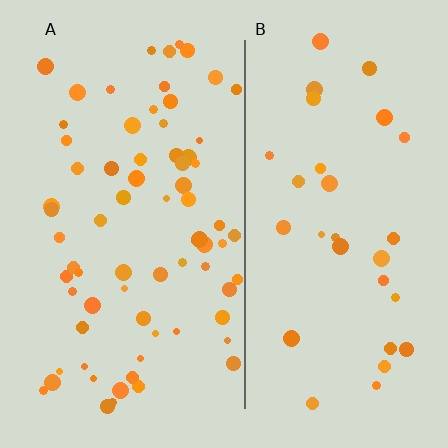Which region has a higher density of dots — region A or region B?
A (the left).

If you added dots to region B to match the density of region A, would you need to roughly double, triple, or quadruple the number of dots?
Approximately double.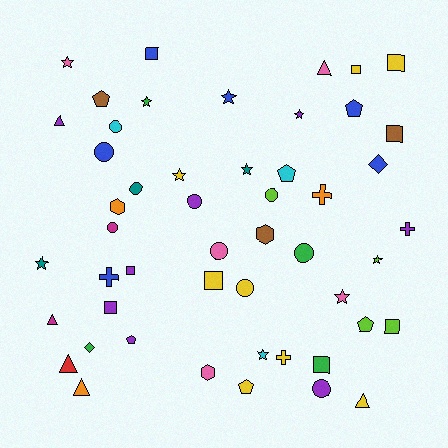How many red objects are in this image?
There is 1 red object.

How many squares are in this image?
There are 9 squares.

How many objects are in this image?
There are 50 objects.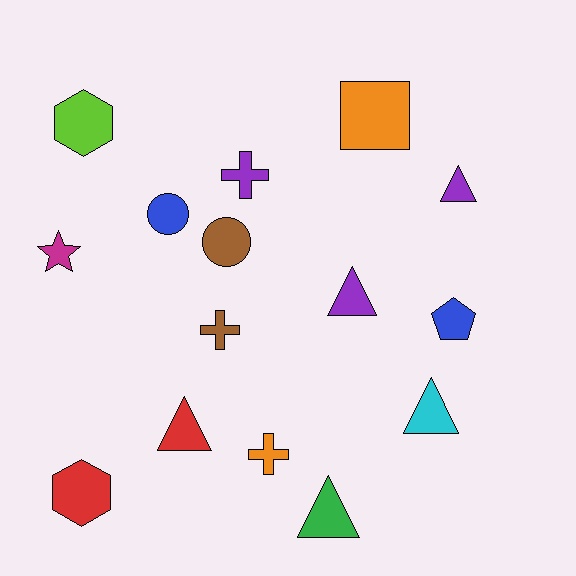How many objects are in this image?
There are 15 objects.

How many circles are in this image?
There are 2 circles.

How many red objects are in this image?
There are 2 red objects.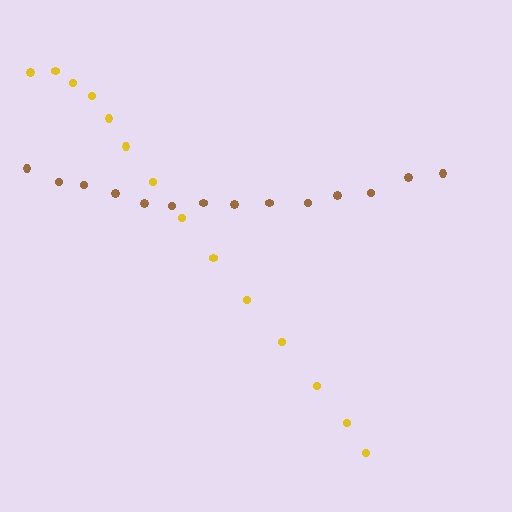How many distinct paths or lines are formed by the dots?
There are 2 distinct paths.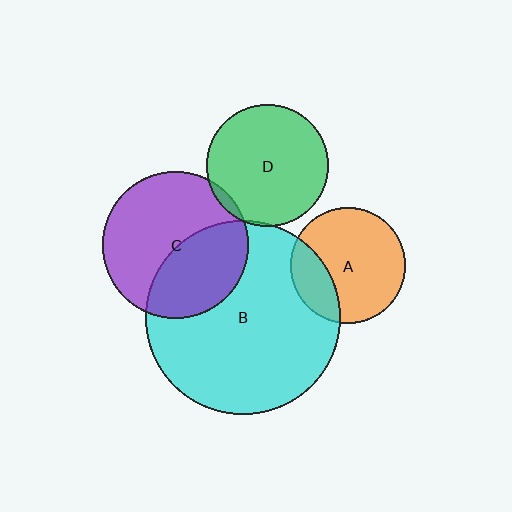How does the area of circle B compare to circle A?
Approximately 2.8 times.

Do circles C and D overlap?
Yes.